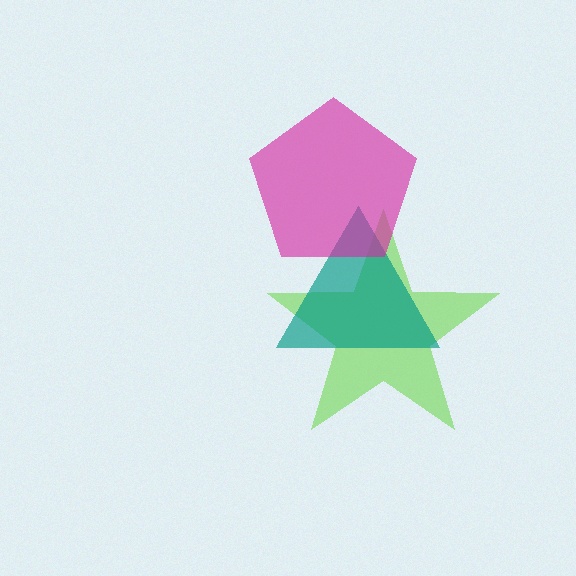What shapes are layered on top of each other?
The layered shapes are: a lime star, a teal triangle, a magenta pentagon.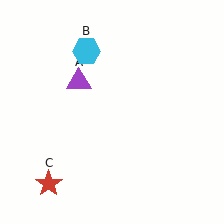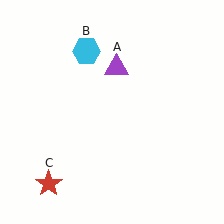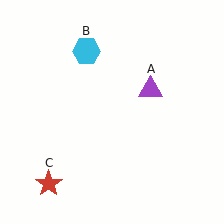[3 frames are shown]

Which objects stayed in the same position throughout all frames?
Cyan hexagon (object B) and red star (object C) remained stationary.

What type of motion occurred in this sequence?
The purple triangle (object A) rotated clockwise around the center of the scene.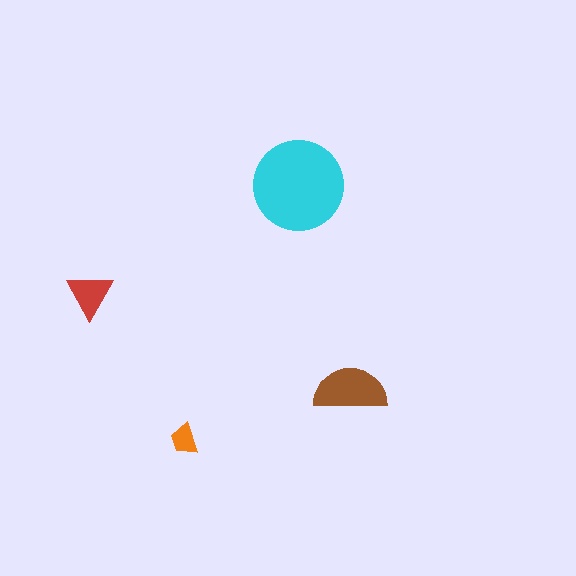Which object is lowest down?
The orange trapezoid is bottommost.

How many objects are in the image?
There are 4 objects in the image.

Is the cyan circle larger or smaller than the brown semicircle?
Larger.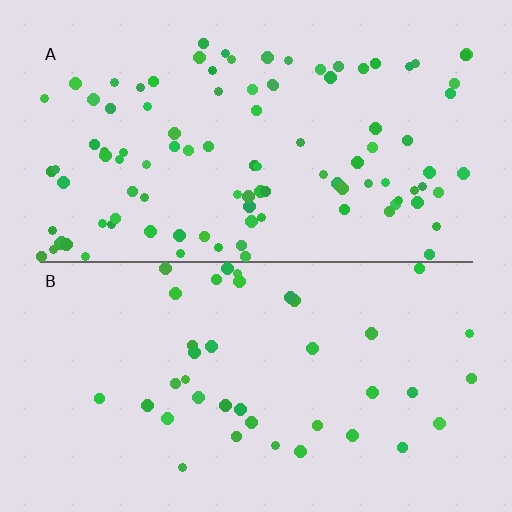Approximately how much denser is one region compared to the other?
Approximately 2.5× — region A over region B.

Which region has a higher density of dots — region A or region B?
A (the top).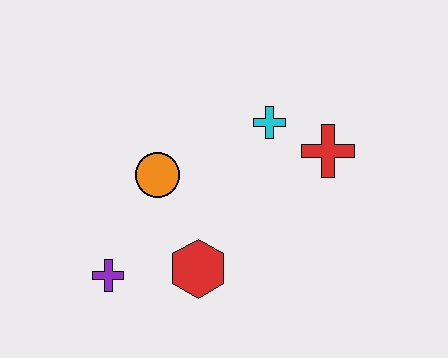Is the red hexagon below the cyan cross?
Yes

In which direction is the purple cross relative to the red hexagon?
The purple cross is to the left of the red hexagon.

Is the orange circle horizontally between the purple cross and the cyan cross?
Yes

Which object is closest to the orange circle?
The red hexagon is closest to the orange circle.